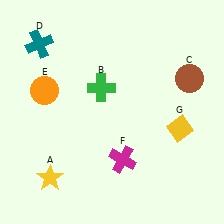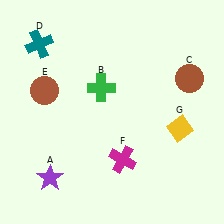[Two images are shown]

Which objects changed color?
A changed from yellow to purple. E changed from orange to brown.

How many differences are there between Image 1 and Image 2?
There are 2 differences between the two images.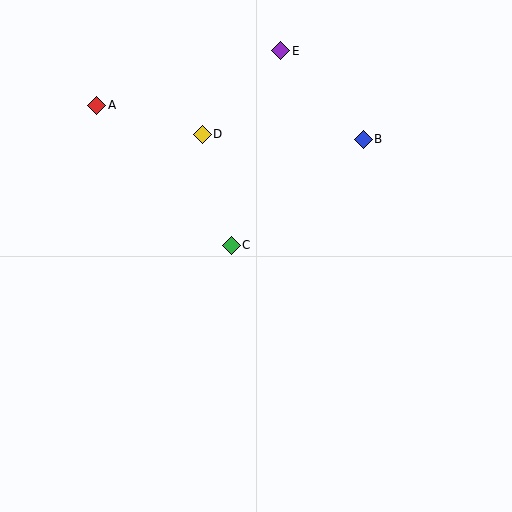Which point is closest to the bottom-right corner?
Point C is closest to the bottom-right corner.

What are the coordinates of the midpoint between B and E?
The midpoint between B and E is at (322, 95).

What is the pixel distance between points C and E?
The distance between C and E is 201 pixels.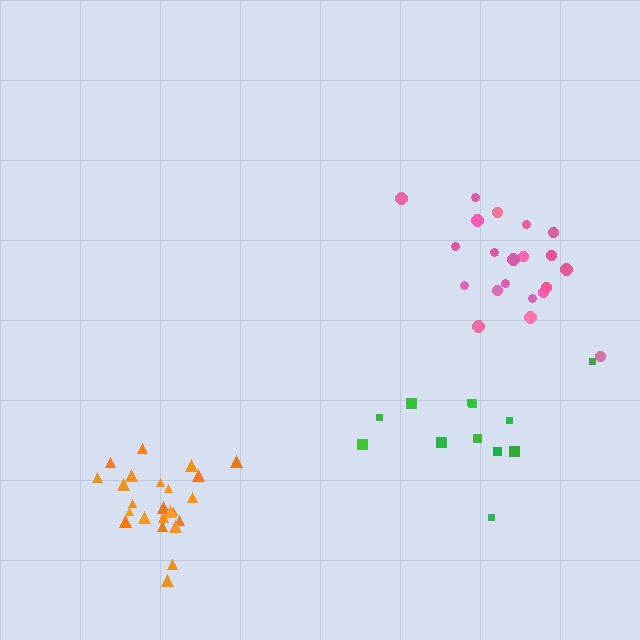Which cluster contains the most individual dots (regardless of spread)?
Orange (24).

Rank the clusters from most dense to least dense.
orange, pink, green.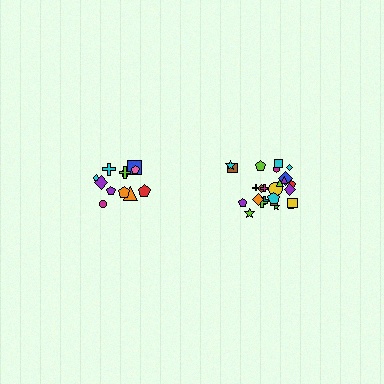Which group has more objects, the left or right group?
The right group.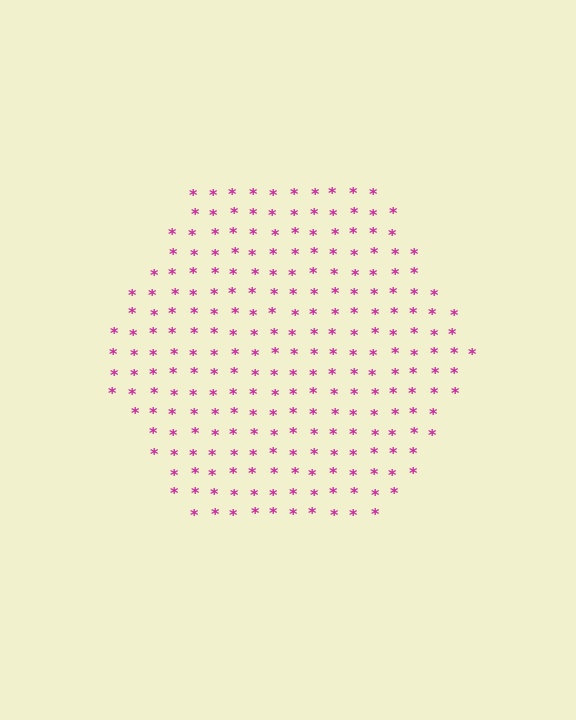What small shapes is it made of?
It is made of small asterisks.